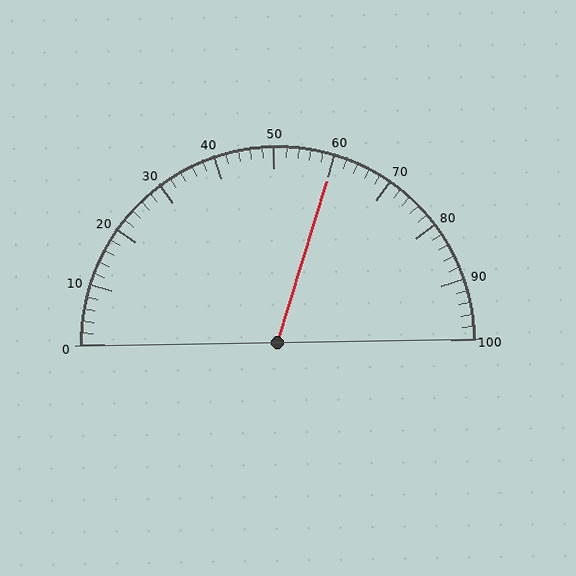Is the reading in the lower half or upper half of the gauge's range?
The reading is in the upper half of the range (0 to 100).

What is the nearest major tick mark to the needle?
The nearest major tick mark is 60.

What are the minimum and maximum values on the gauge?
The gauge ranges from 0 to 100.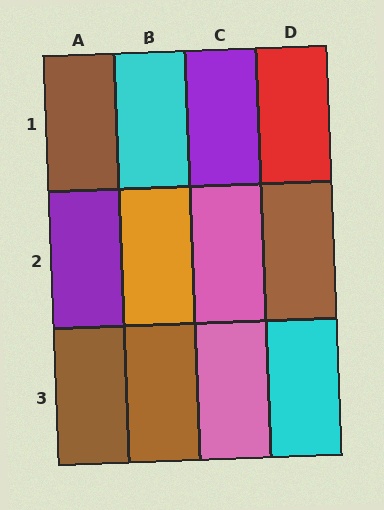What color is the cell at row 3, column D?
Cyan.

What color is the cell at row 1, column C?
Purple.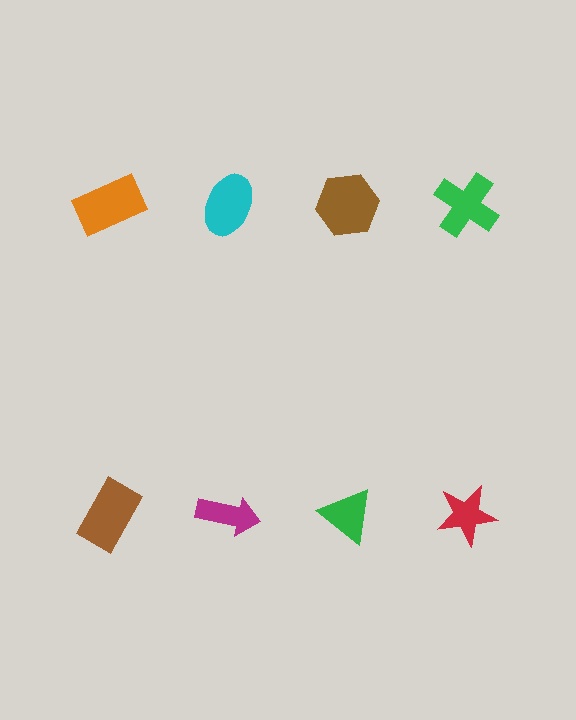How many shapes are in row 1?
4 shapes.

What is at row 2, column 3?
A green triangle.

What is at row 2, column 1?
A brown rectangle.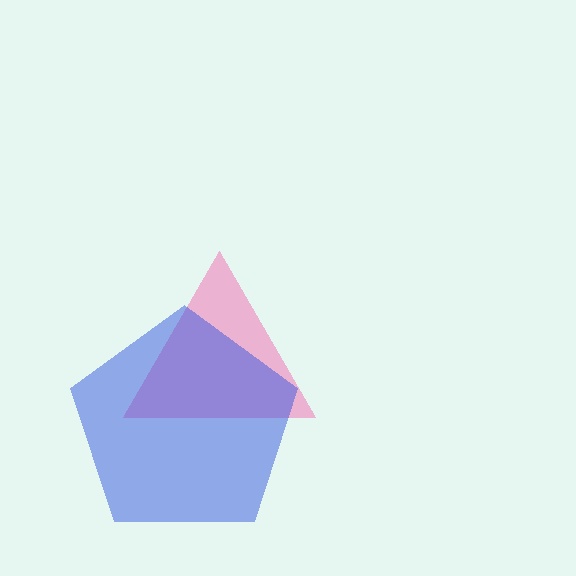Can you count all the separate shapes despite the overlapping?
Yes, there are 2 separate shapes.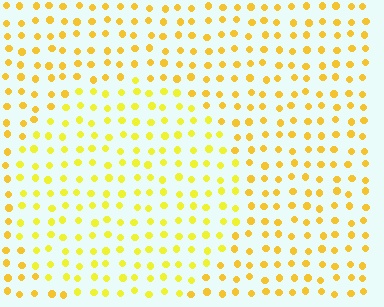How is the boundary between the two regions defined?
The boundary is defined purely by a slight shift in hue (about 17 degrees). Spacing, size, and orientation are identical on both sides.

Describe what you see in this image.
The image is filled with small yellow elements in a uniform arrangement. A circle-shaped region is visible where the elements are tinted to a slightly different hue, forming a subtle color boundary.